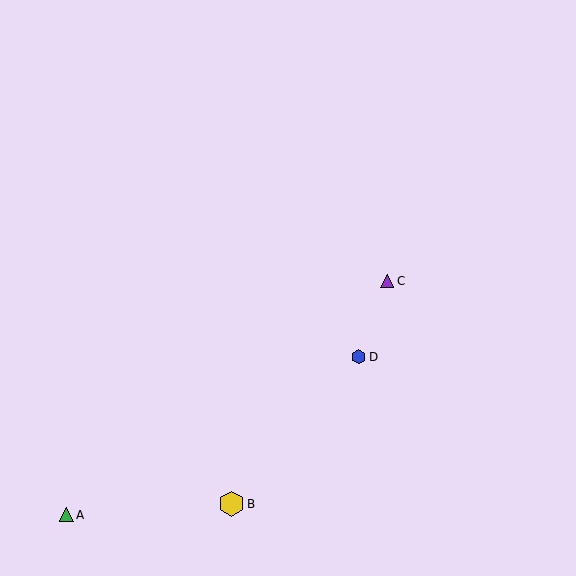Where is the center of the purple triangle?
The center of the purple triangle is at (387, 281).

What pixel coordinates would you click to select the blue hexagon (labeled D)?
Click at (359, 357) to select the blue hexagon D.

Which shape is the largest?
The yellow hexagon (labeled B) is the largest.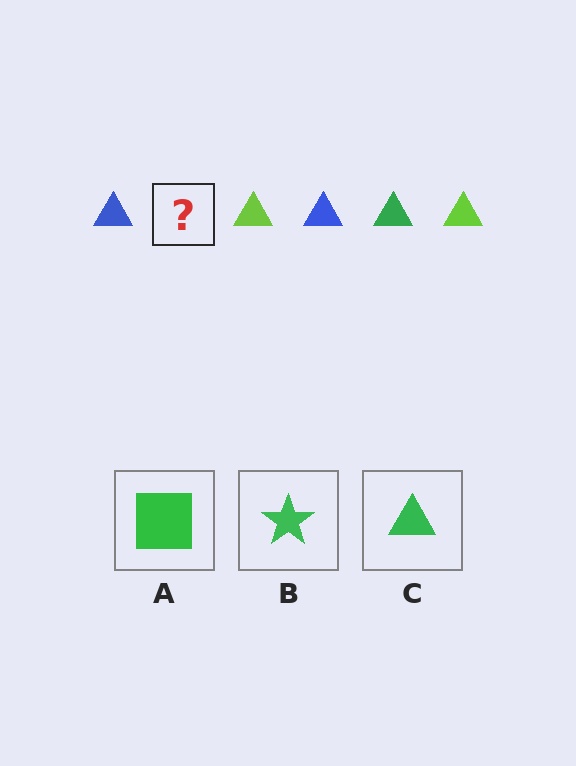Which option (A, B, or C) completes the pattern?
C.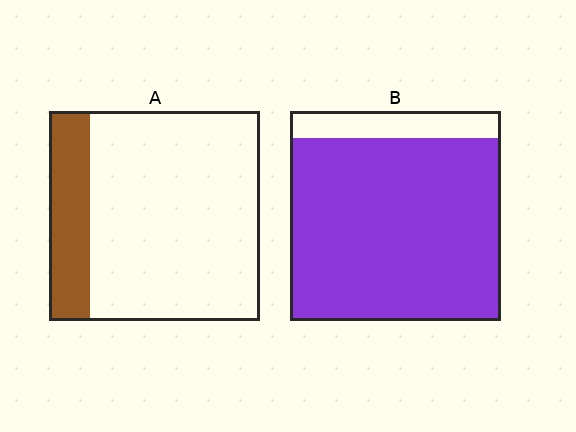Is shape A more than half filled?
No.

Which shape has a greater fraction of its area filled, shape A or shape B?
Shape B.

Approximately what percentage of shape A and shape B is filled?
A is approximately 20% and B is approximately 85%.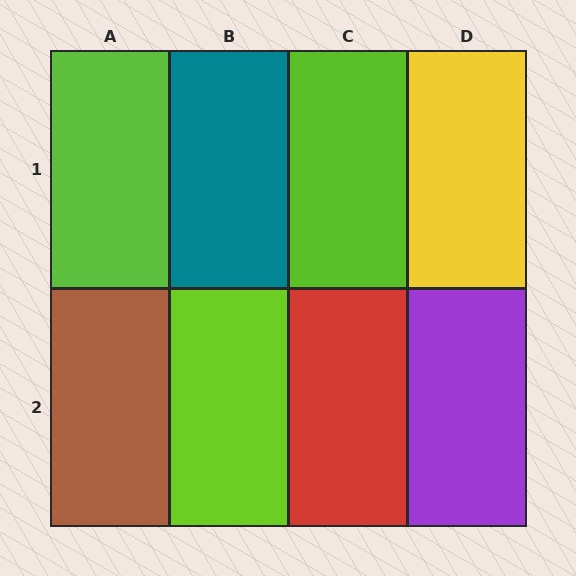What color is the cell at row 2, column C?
Red.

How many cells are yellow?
1 cell is yellow.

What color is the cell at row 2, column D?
Purple.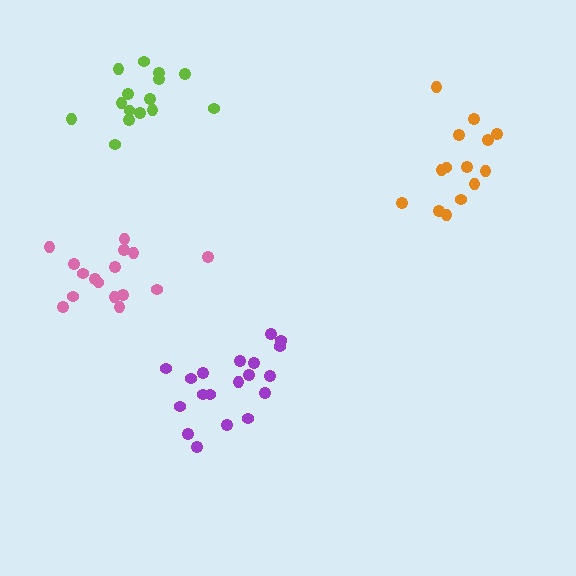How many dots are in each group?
Group 1: 19 dots, Group 2: 16 dots, Group 3: 14 dots, Group 4: 15 dots (64 total).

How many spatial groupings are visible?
There are 4 spatial groupings.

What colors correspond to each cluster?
The clusters are colored: purple, pink, orange, lime.